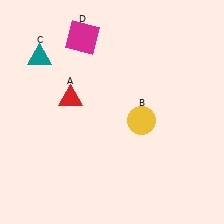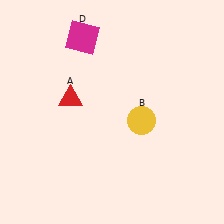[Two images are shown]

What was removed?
The teal triangle (C) was removed in Image 2.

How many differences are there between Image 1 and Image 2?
There is 1 difference between the two images.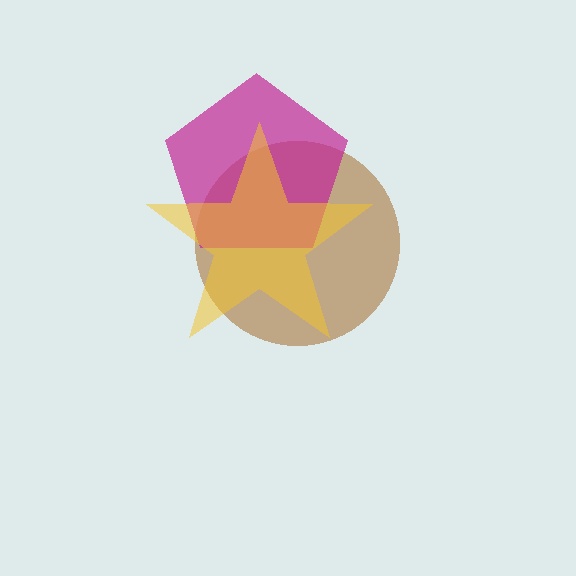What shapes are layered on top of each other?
The layered shapes are: a brown circle, a magenta pentagon, a yellow star.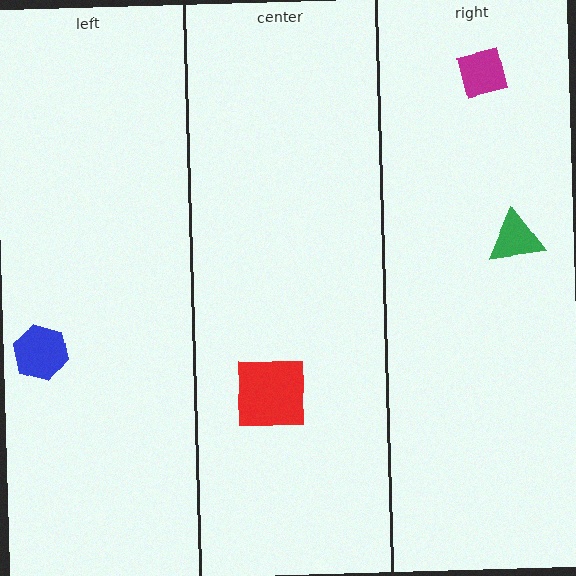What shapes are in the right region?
The magenta square, the green triangle.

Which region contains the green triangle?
The right region.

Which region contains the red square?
The center region.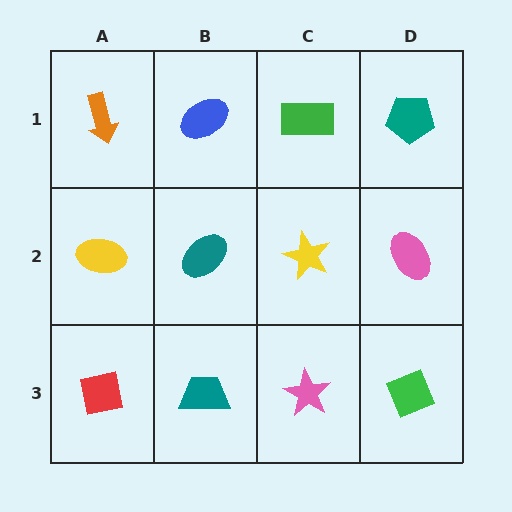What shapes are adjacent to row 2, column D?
A teal pentagon (row 1, column D), a green diamond (row 3, column D), a yellow star (row 2, column C).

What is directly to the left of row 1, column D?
A green rectangle.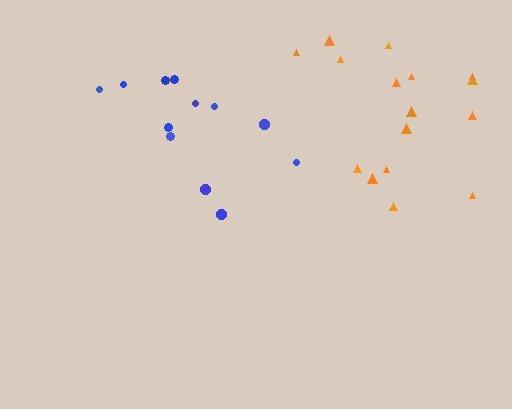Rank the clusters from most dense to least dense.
blue, orange.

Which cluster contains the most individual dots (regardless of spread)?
Orange (16).